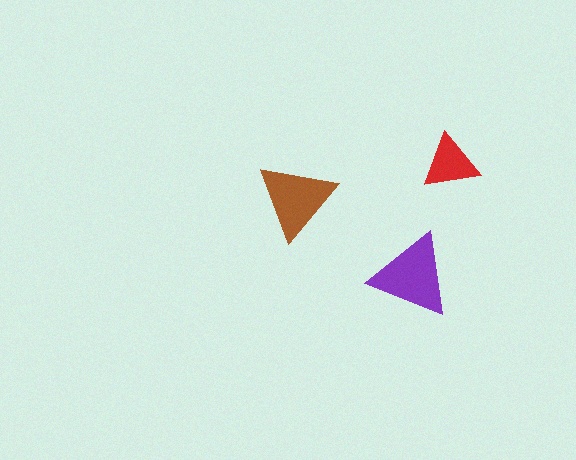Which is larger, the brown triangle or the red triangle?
The brown one.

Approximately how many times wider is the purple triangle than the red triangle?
About 1.5 times wider.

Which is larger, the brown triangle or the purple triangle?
The purple one.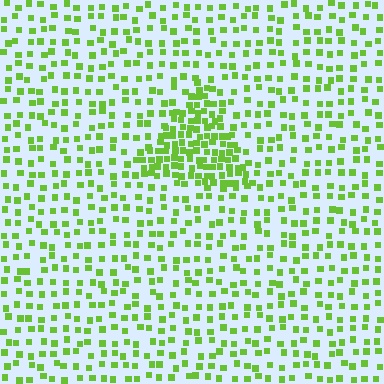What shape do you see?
I see a triangle.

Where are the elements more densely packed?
The elements are more densely packed inside the triangle boundary.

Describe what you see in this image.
The image contains small lime elements arranged at two different densities. A triangle-shaped region is visible where the elements are more densely packed than the surrounding area.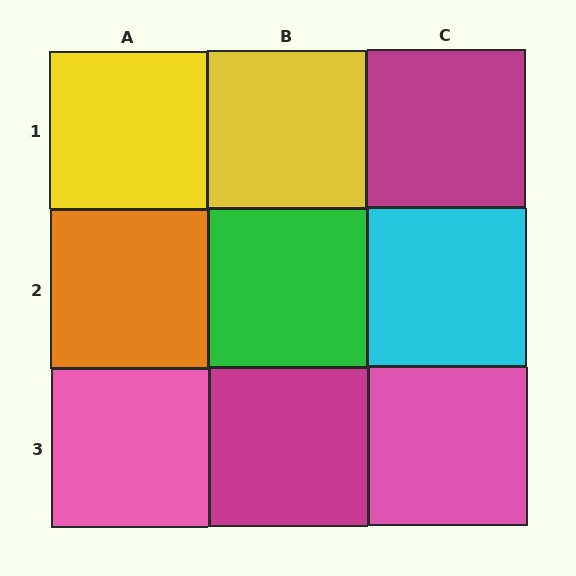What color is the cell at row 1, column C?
Magenta.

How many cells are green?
1 cell is green.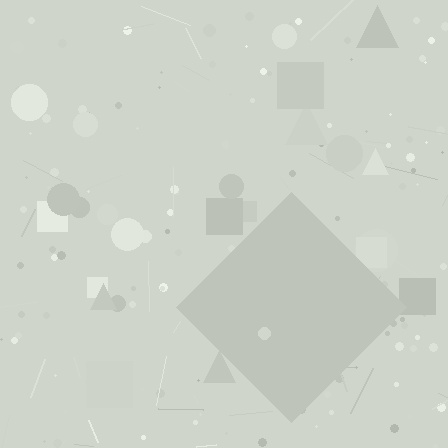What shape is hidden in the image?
A diamond is hidden in the image.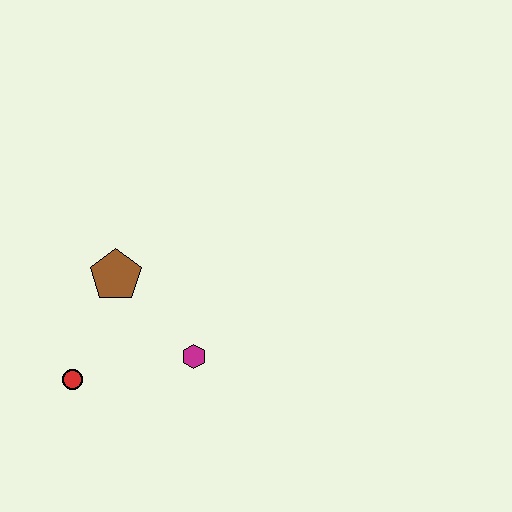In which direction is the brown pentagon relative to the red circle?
The brown pentagon is above the red circle.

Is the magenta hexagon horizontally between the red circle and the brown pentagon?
No